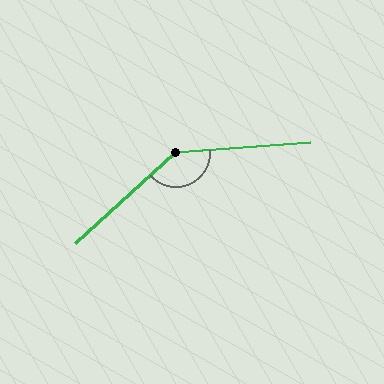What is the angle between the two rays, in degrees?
Approximately 143 degrees.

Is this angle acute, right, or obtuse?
It is obtuse.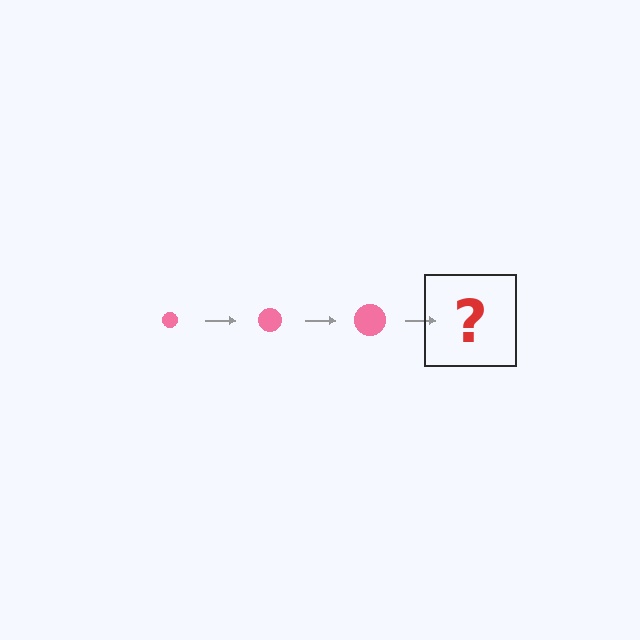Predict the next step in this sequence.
The next step is a pink circle, larger than the previous one.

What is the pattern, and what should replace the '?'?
The pattern is that the circle gets progressively larger each step. The '?' should be a pink circle, larger than the previous one.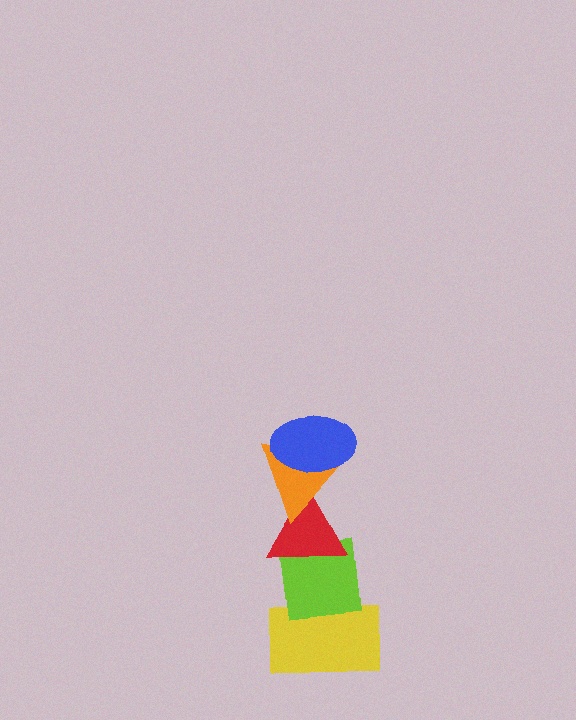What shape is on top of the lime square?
The red triangle is on top of the lime square.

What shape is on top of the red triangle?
The orange triangle is on top of the red triangle.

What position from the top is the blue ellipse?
The blue ellipse is 1st from the top.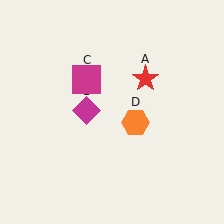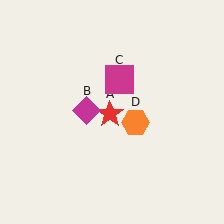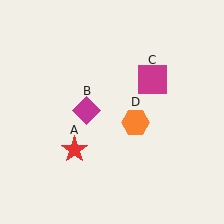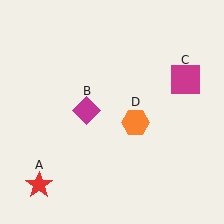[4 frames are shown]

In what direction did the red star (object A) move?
The red star (object A) moved down and to the left.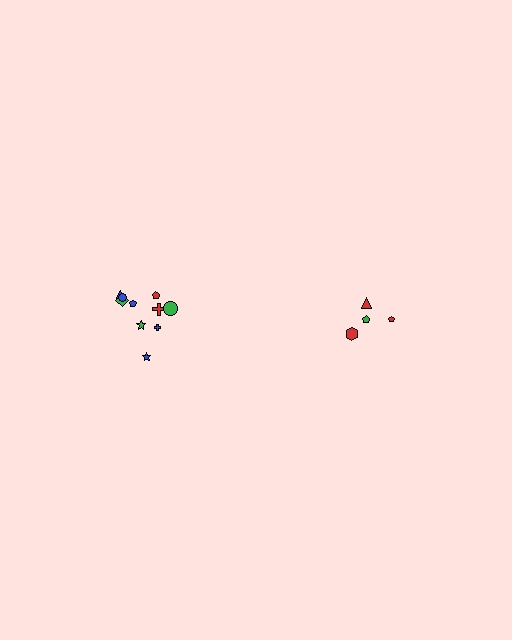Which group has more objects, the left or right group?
The left group.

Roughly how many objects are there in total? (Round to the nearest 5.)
Roughly 15 objects in total.